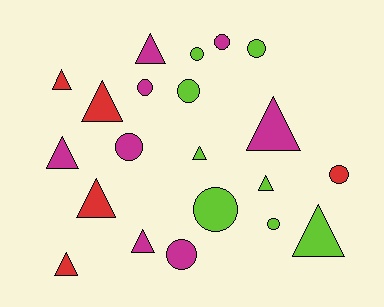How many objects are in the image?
There are 21 objects.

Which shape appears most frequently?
Triangle, with 11 objects.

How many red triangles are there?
There are 4 red triangles.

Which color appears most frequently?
Lime, with 8 objects.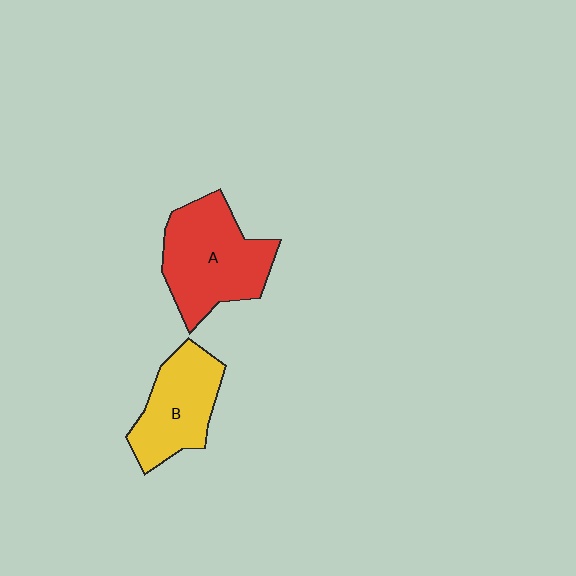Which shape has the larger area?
Shape A (red).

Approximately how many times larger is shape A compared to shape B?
Approximately 1.3 times.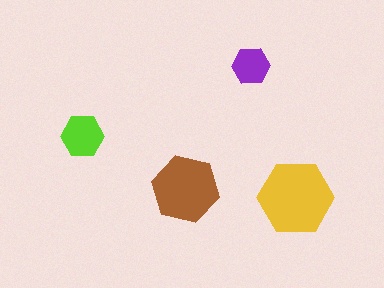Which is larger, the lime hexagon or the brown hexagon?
The brown one.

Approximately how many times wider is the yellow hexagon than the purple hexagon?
About 2 times wider.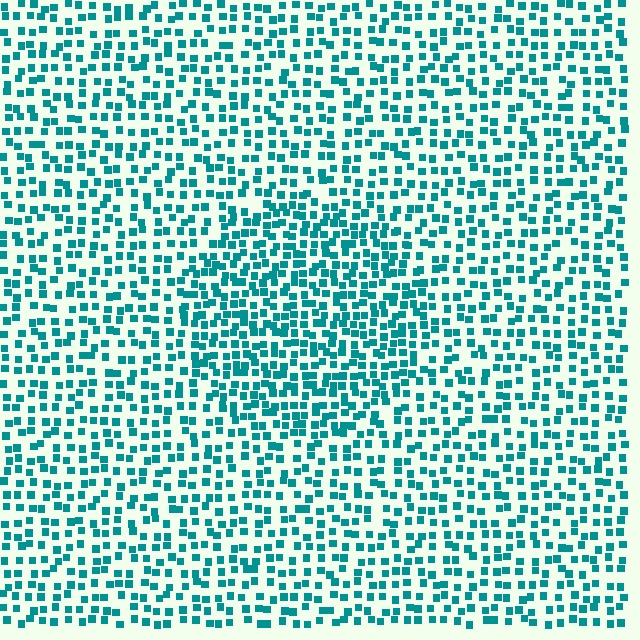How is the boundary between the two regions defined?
The boundary is defined by a change in element density (approximately 1.6x ratio). All elements are the same color, size, and shape.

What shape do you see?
I see a circle.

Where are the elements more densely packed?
The elements are more densely packed inside the circle boundary.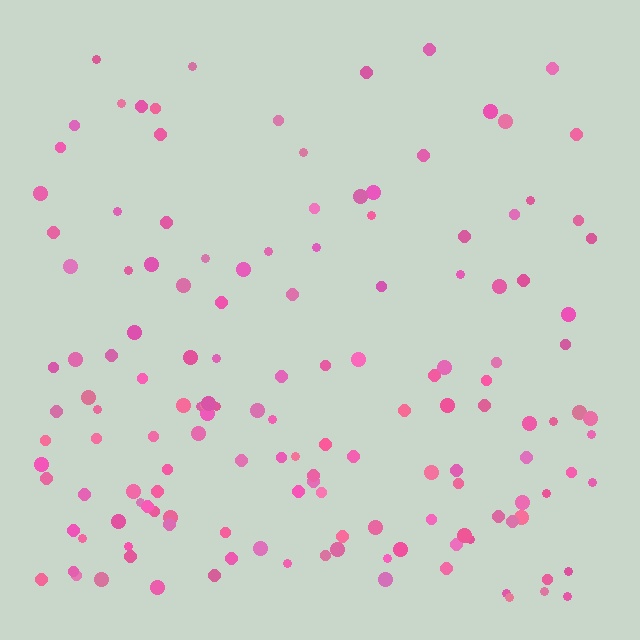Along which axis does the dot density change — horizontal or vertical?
Vertical.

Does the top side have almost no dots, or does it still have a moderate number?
Still a moderate number, just noticeably fewer than the bottom.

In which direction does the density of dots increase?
From top to bottom, with the bottom side densest.